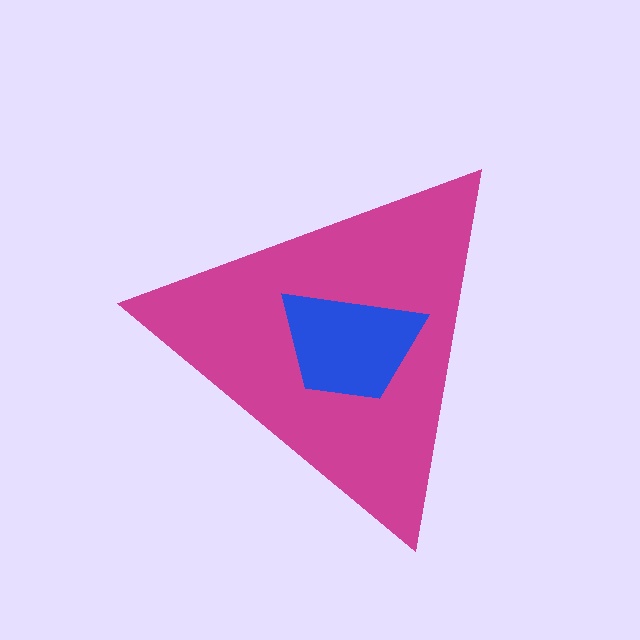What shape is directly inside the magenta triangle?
The blue trapezoid.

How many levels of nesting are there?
2.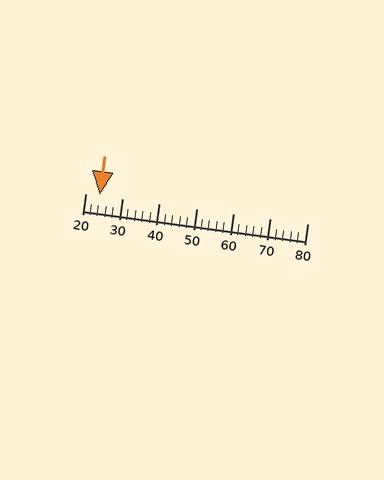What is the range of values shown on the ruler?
The ruler shows values from 20 to 80.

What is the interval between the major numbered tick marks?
The major tick marks are spaced 10 units apart.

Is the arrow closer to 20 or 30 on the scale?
The arrow is closer to 20.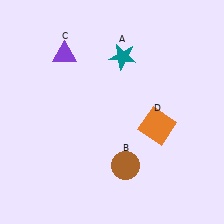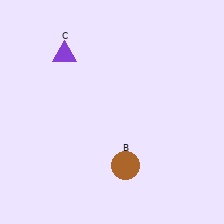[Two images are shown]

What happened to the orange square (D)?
The orange square (D) was removed in Image 2. It was in the bottom-right area of Image 1.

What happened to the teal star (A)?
The teal star (A) was removed in Image 2. It was in the top-right area of Image 1.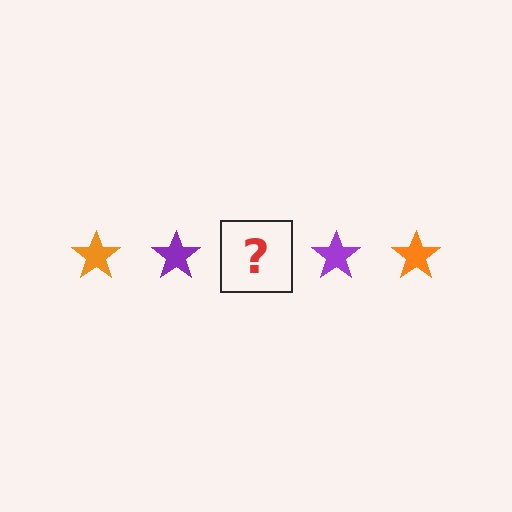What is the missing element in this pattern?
The missing element is an orange star.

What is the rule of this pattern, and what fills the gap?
The rule is that the pattern cycles through orange, purple stars. The gap should be filled with an orange star.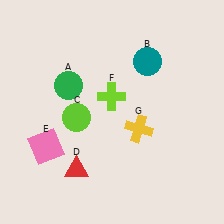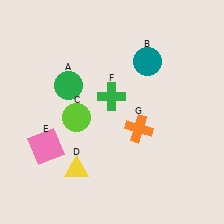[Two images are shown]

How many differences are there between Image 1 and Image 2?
There are 3 differences between the two images.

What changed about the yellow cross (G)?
In Image 1, G is yellow. In Image 2, it changed to orange.